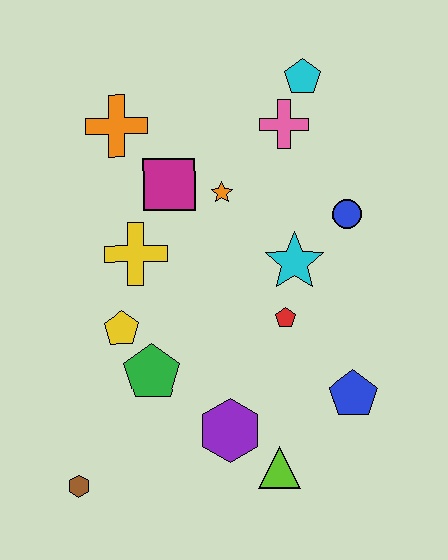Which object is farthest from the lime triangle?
The cyan pentagon is farthest from the lime triangle.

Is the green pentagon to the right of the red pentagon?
No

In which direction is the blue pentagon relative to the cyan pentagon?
The blue pentagon is below the cyan pentagon.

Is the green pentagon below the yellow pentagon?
Yes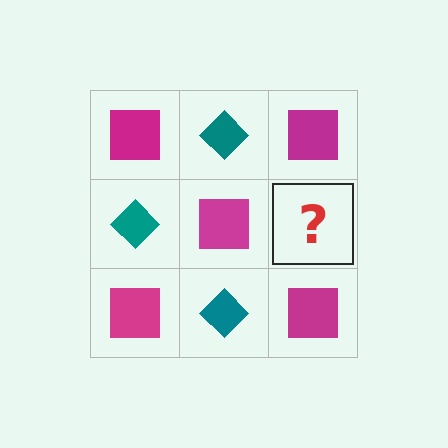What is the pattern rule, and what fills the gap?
The rule is that it alternates magenta square and teal diamond in a checkerboard pattern. The gap should be filled with a teal diamond.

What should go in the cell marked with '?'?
The missing cell should contain a teal diamond.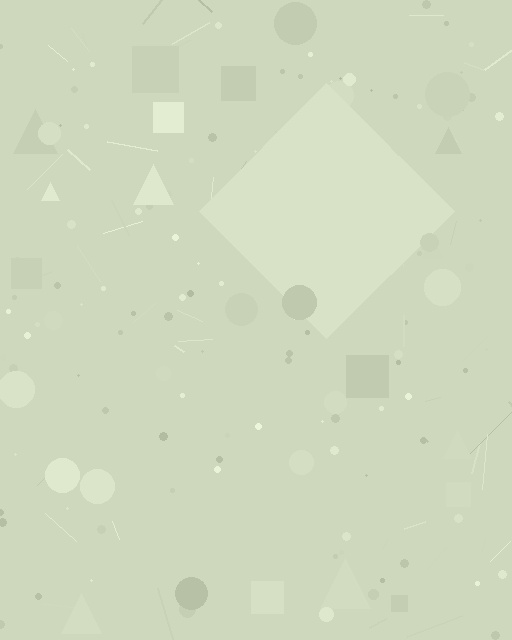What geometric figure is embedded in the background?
A diamond is embedded in the background.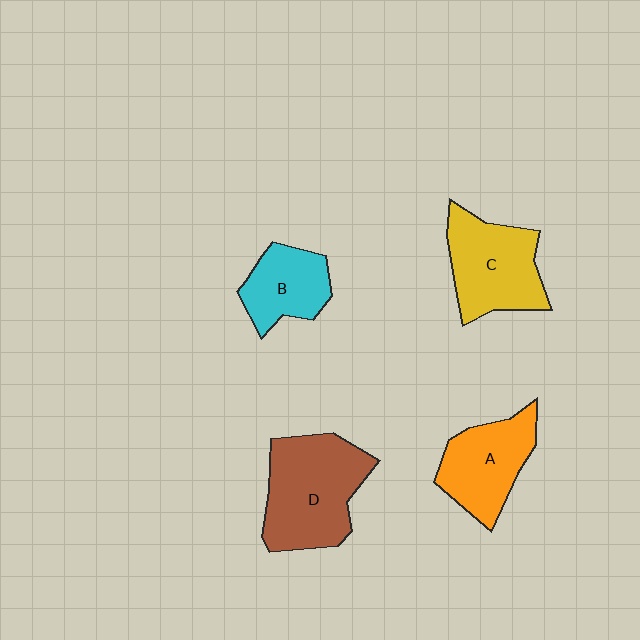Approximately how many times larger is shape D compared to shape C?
Approximately 1.2 times.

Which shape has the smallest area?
Shape B (cyan).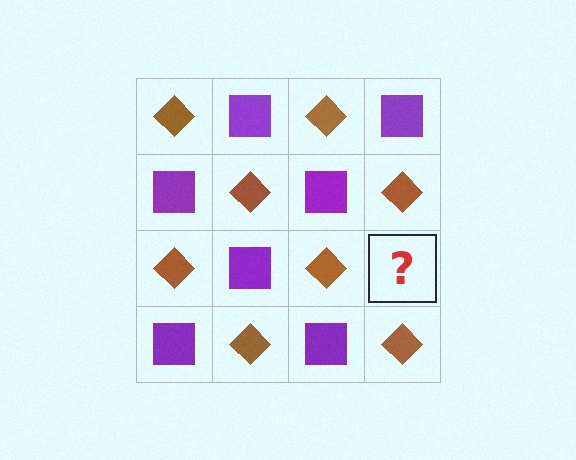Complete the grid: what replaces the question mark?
The question mark should be replaced with a purple square.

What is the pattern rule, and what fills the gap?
The rule is that it alternates brown diamond and purple square in a checkerboard pattern. The gap should be filled with a purple square.